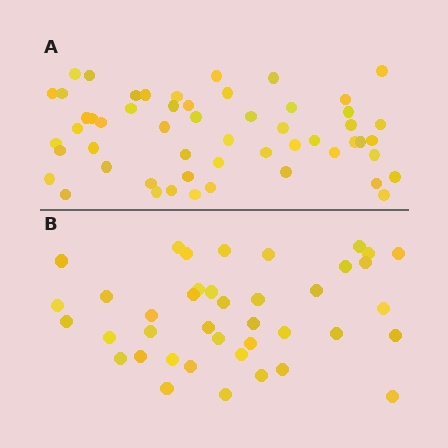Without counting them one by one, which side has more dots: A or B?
Region A (the top region) has more dots.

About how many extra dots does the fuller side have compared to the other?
Region A has approximately 15 more dots than region B.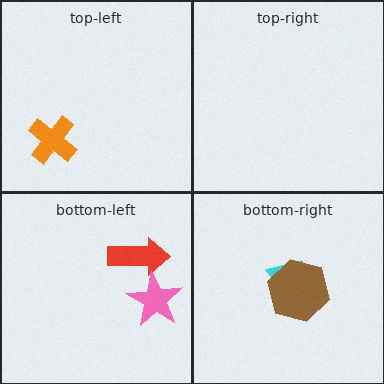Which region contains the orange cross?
The top-left region.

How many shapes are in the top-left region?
1.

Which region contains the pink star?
The bottom-left region.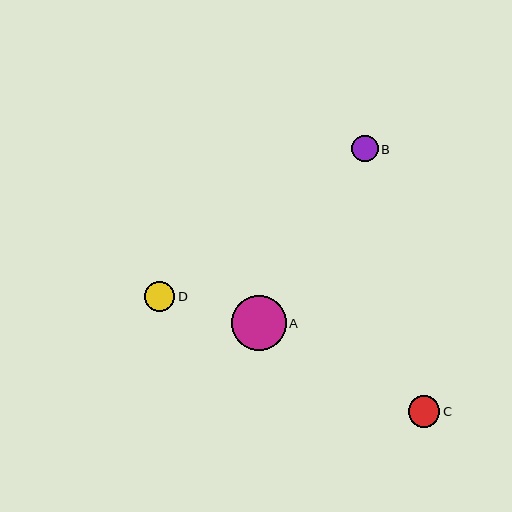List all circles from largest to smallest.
From largest to smallest: A, C, D, B.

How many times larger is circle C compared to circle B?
Circle C is approximately 1.2 times the size of circle B.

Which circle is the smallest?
Circle B is the smallest with a size of approximately 26 pixels.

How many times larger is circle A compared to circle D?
Circle A is approximately 1.9 times the size of circle D.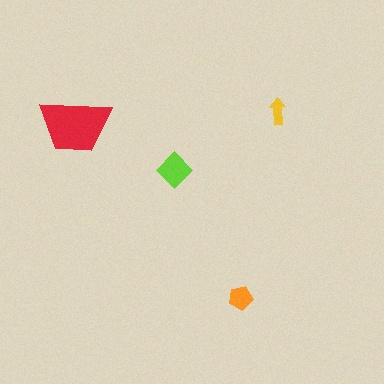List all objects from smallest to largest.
The yellow arrow, the orange pentagon, the lime diamond, the red trapezoid.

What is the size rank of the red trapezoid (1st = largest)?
1st.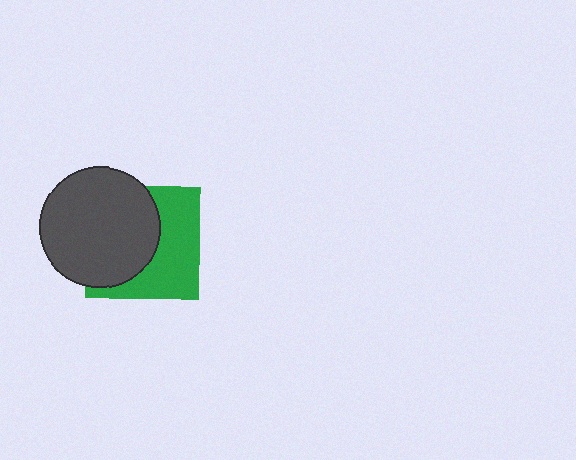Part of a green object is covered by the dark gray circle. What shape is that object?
It is a square.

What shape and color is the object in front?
The object in front is a dark gray circle.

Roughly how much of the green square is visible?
About half of it is visible (roughly 48%).